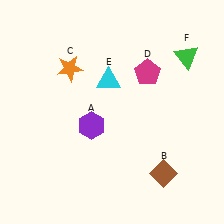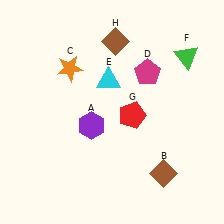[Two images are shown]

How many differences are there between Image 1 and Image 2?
There are 2 differences between the two images.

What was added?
A red pentagon (G), a brown diamond (H) were added in Image 2.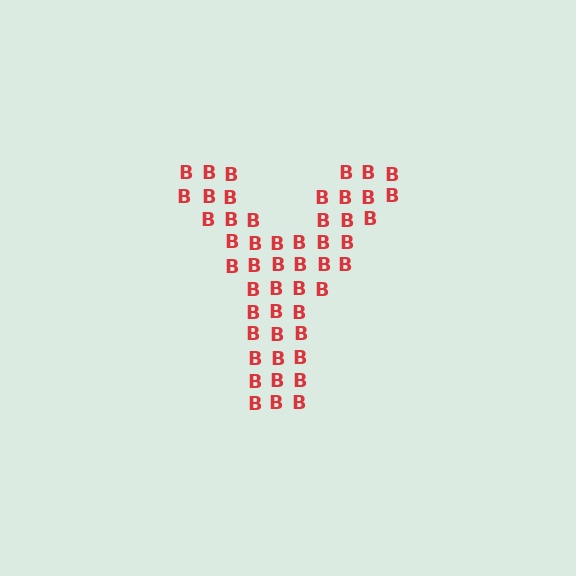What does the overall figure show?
The overall figure shows the letter Y.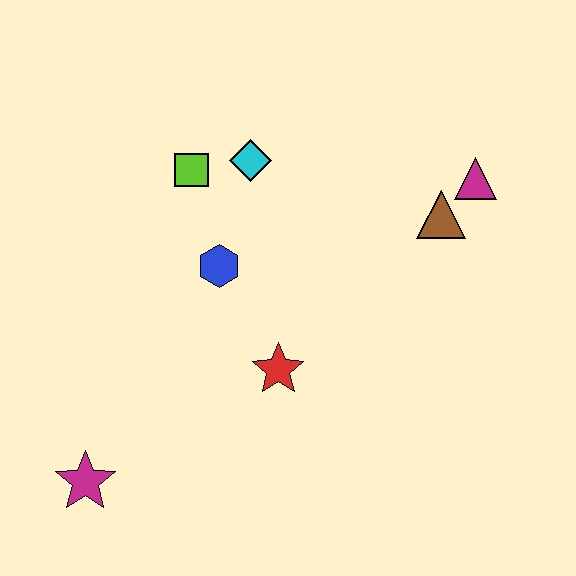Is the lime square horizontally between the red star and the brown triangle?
No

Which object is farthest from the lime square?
The magenta star is farthest from the lime square.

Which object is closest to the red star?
The blue hexagon is closest to the red star.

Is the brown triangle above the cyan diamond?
No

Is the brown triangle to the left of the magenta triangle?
Yes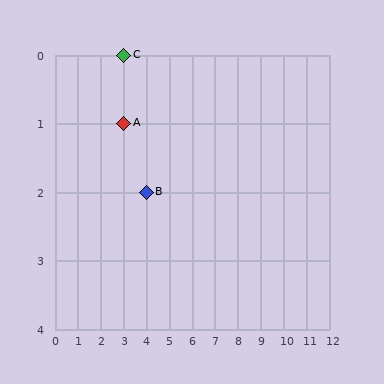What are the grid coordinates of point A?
Point A is at grid coordinates (3, 1).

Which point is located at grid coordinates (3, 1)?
Point A is at (3, 1).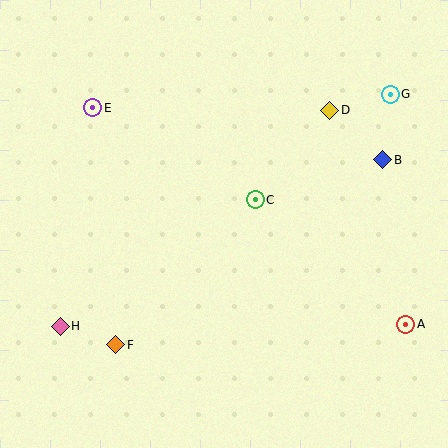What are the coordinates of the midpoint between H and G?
The midpoint between H and G is at (225, 210).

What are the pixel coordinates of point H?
Point H is at (60, 326).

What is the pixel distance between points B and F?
The distance between B and F is 325 pixels.